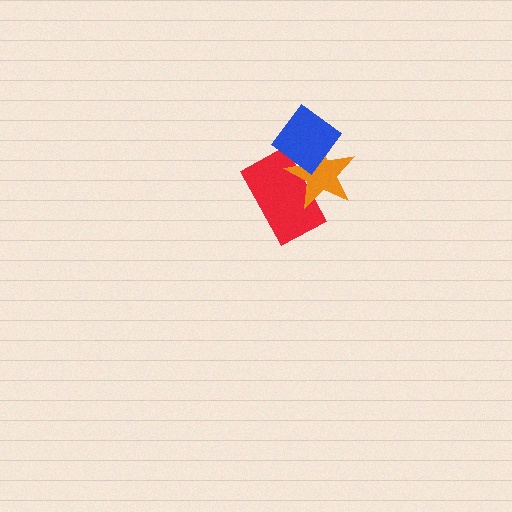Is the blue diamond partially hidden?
No, no other shape covers it.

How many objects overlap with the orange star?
2 objects overlap with the orange star.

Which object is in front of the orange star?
The blue diamond is in front of the orange star.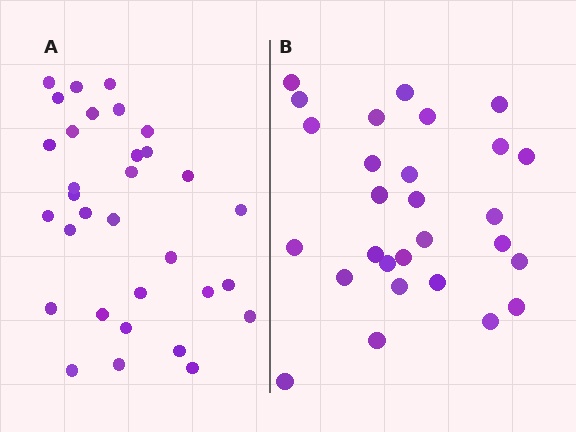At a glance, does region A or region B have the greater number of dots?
Region A (the left region) has more dots.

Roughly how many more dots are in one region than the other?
Region A has about 4 more dots than region B.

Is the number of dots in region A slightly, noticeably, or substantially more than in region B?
Region A has only slightly more — the two regions are fairly close. The ratio is roughly 1.1 to 1.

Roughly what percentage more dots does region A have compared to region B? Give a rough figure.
About 15% more.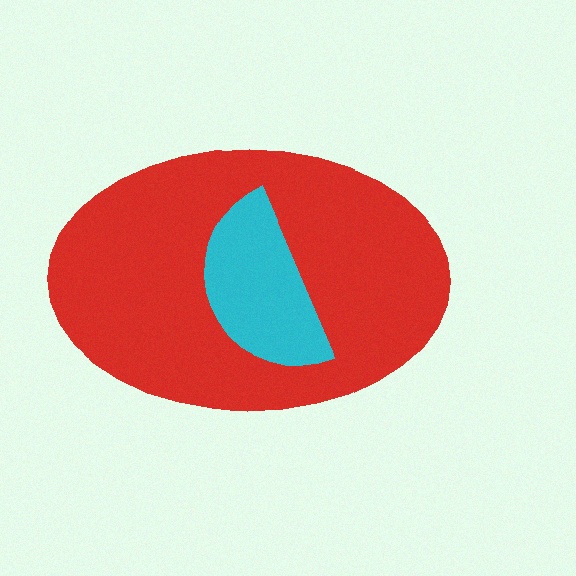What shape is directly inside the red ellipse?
The cyan semicircle.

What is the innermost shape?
The cyan semicircle.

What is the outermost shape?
The red ellipse.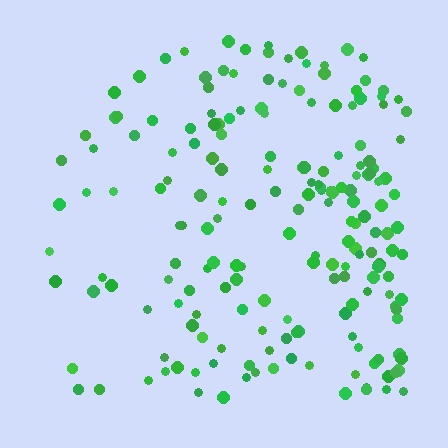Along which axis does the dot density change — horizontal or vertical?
Horizontal.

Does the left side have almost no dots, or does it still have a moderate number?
Still a moderate number, just noticeably fewer than the right.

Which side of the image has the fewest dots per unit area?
The left.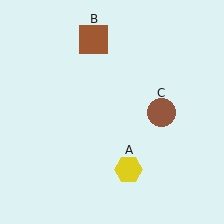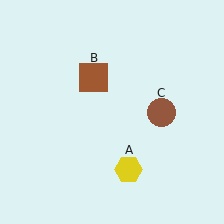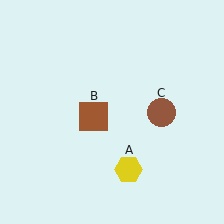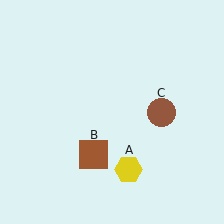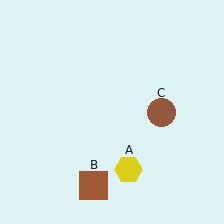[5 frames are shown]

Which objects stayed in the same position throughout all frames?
Yellow hexagon (object A) and brown circle (object C) remained stationary.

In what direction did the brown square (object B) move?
The brown square (object B) moved down.